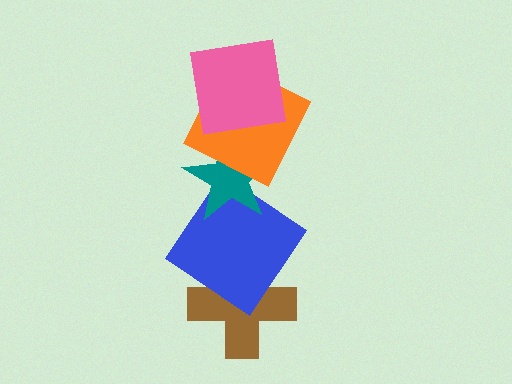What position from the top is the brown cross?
The brown cross is 5th from the top.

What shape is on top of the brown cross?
The blue diamond is on top of the brown cross.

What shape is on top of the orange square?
The pink square is on top of the orange square.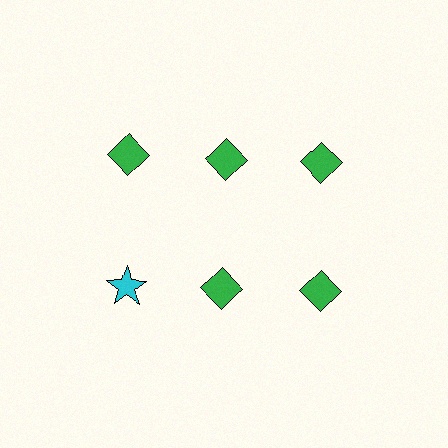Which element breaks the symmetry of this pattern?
The cyan star in the second row, leftmost column breaks the symmetry. All other shapes are green diamonds.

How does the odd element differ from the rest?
It differs in both color (cyan instead of green) and shape (star instead of diamond).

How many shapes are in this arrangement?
There are 6 shapes arranged in a grid pattern.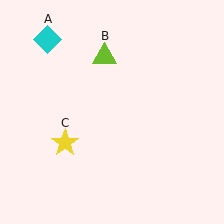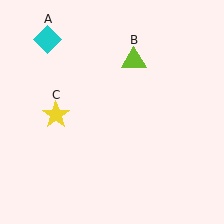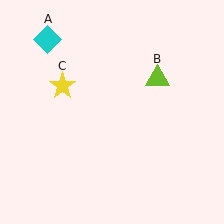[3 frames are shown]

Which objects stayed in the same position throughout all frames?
Cyan diamond (object A) remained stationary.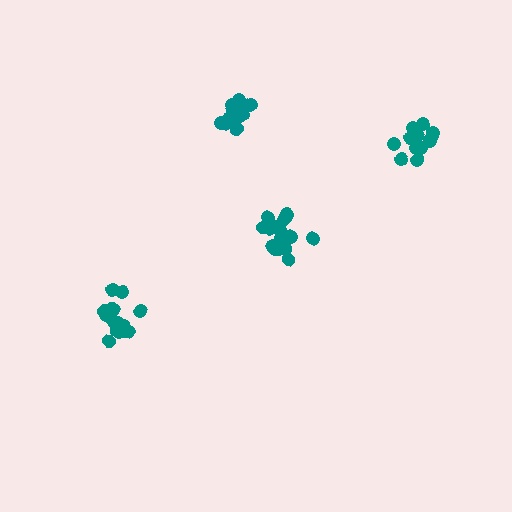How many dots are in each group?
Group 1: 18 dots, Group 2: 18 dots, Group 3: 14 dots, Group 4: 15 dots (65 total).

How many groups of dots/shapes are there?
There are 4 groups.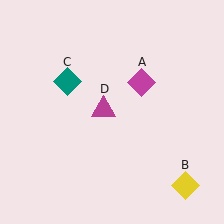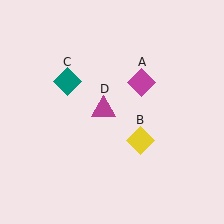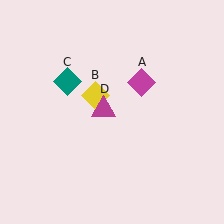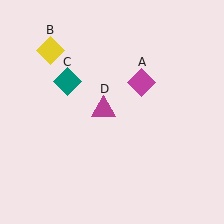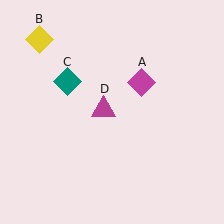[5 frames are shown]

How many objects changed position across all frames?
1 object changed position: yellow diamond (object B).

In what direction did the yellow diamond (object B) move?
The yellow diamond (object B) moved up and to the left.